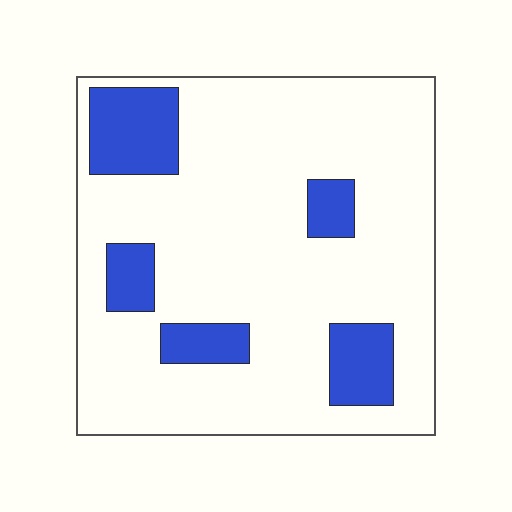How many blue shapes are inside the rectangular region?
5.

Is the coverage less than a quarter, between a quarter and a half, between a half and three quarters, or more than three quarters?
Less than a quarter.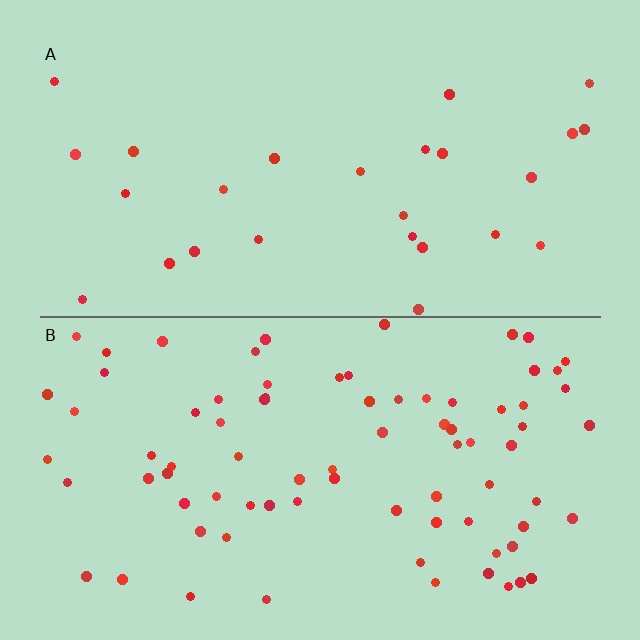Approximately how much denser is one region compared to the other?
Approximately 3.0× — region B over region A.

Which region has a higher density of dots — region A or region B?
B (the bottom).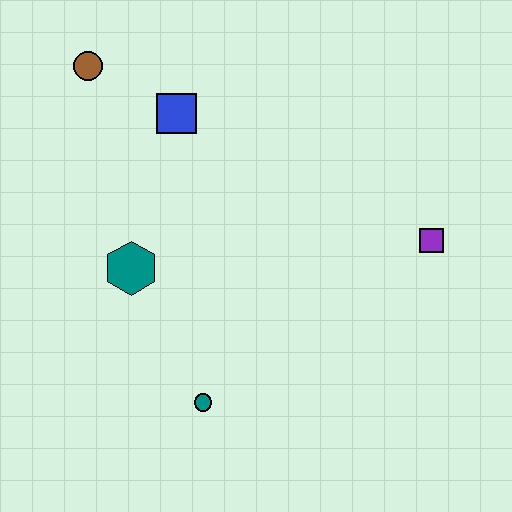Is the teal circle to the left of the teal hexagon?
No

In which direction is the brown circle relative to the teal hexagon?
The brown circle is above the teal hexagon.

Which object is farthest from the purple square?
The brown circle is farthest from the purple square.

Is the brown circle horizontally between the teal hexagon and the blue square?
No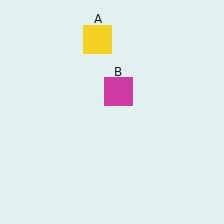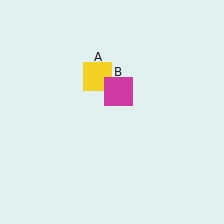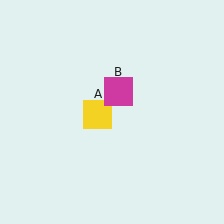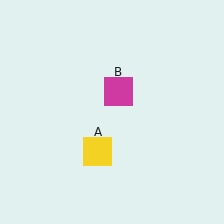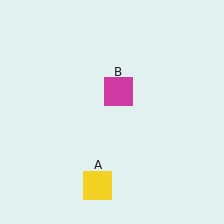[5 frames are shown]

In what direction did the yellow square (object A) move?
The yellow square (object A) moved down.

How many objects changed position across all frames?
1 object changed position: yellow square (object A).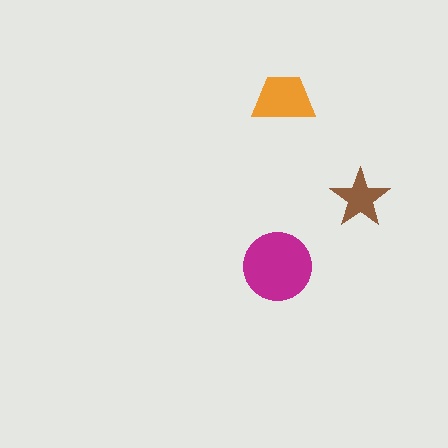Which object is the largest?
The magenta circle.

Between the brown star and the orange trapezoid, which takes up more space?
The orange trapezoid.